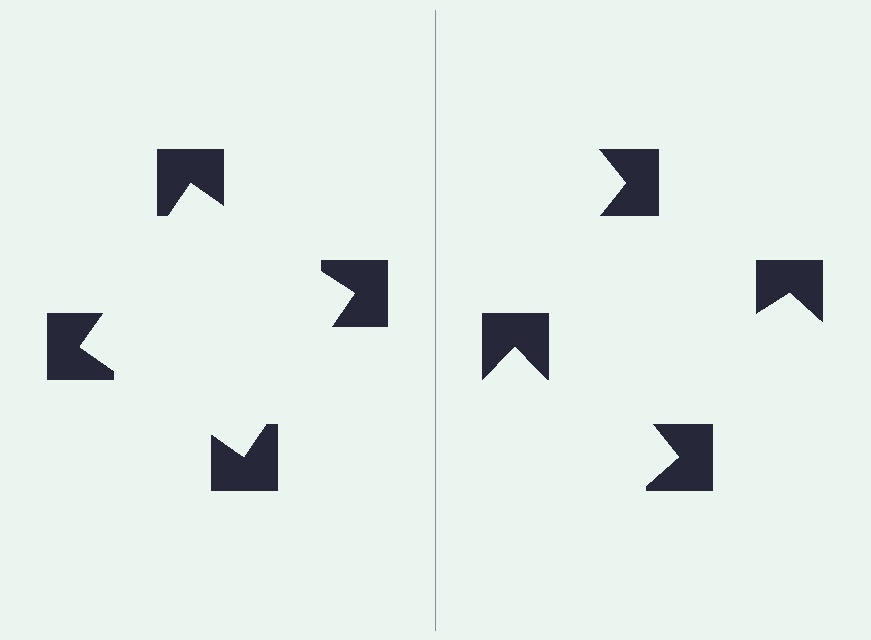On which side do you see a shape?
An illusory square appears on the left side. On the right side the wedge cuts are rotated, so no coherent shape forms.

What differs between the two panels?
The notched squares are positioned identically on both sides; only the wedge orientations differ. On the left they align to a square; on the right they are misaligned.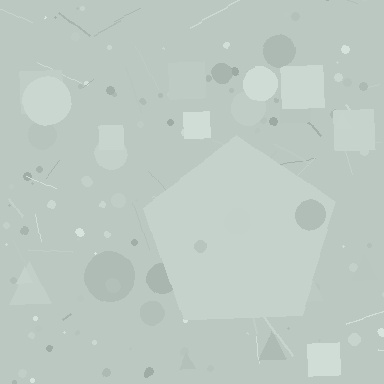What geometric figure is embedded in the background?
A pentagon is embedded in the background.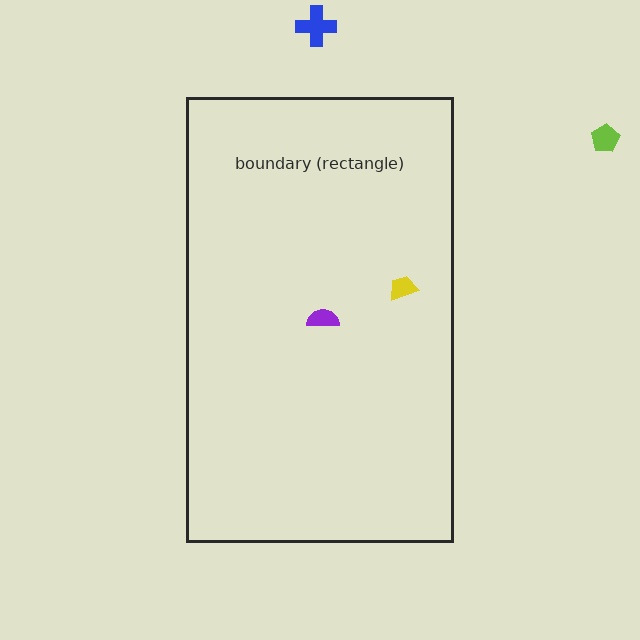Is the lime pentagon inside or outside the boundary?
Outside.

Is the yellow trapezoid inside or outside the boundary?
Inside.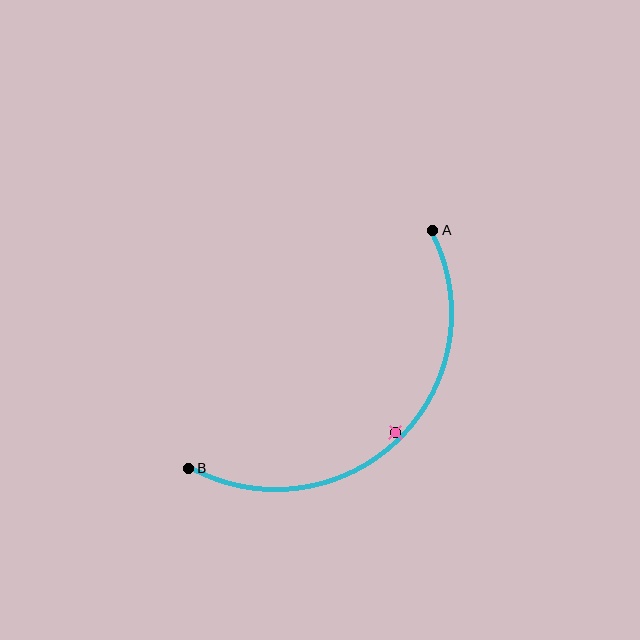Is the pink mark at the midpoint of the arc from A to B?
No — the pink mark does not lie on the arc at all. It sits slightly inside the curve.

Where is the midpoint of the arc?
The arc midpoint is the point on the curve farthest from the straight line joining A and B. It sits below and to the right of that line.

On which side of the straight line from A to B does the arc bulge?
The arc bulges below and to the right of the straight line connecting A and B.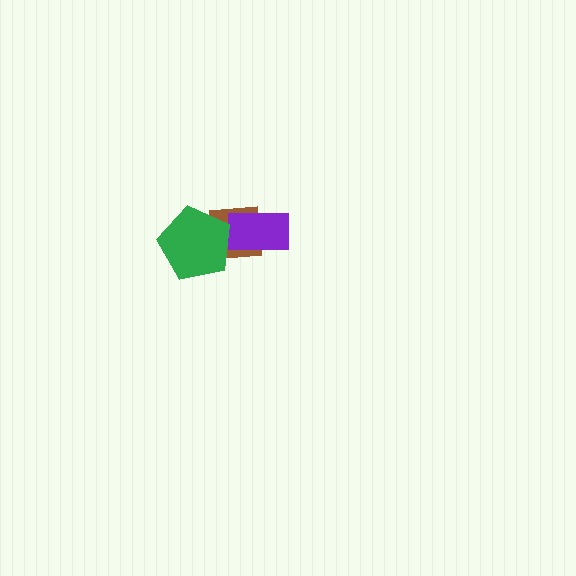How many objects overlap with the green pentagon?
1 object overlaps with the green pentagon.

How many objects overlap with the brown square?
2 objects overlap with the brown square.